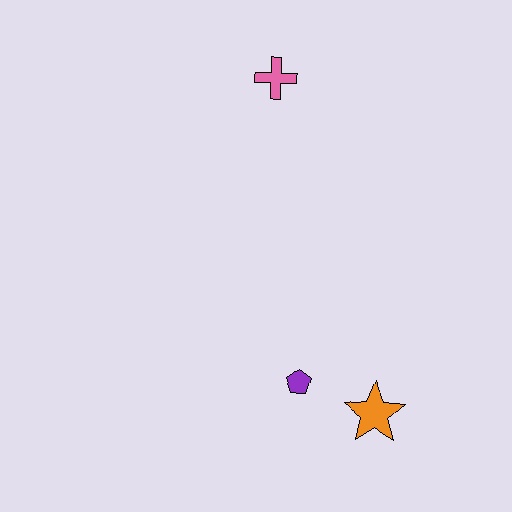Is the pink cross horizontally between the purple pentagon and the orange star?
No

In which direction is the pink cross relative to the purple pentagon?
The pink cross is above the purple pentagon.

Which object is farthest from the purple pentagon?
The pink cross is farthest from the purple pentagon.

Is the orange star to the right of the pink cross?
Yes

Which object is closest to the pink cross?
The purple pentagon is closest to the pink cross.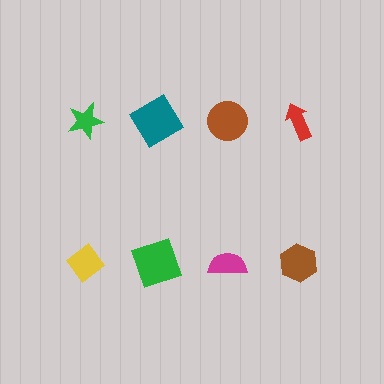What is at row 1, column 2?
A teal diamond.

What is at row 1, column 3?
A brown circle.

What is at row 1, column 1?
A green star.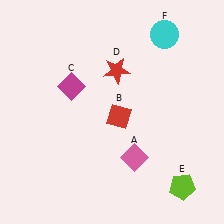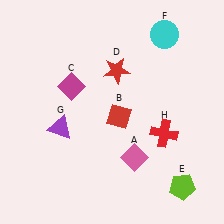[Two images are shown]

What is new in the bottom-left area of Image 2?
A purple triangle (G) was added in the bottom-left area of Image 2.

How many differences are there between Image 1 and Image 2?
There are 2 differences between the two images.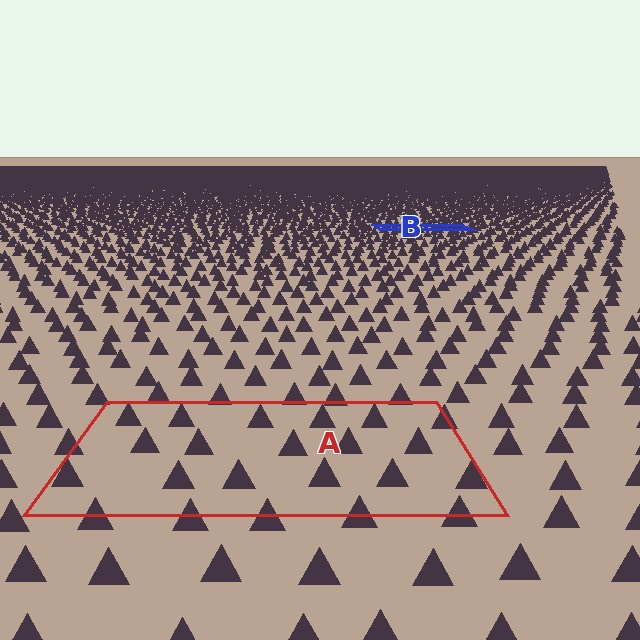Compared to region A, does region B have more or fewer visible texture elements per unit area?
Region B has more texture elements per unit area — they are packed more densely because it is farther away.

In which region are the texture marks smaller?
The texture marks are smaller in region B, because it is farther away.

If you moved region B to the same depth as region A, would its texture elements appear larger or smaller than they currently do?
They would appear larger. At a closer depth, the same texture elements are projected at a bigger on-screen size.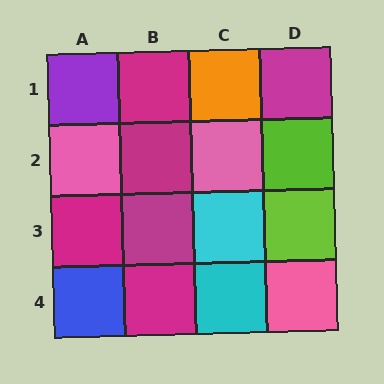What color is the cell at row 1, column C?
Orange.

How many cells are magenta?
6 cells are magenta.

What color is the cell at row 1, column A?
Purple.